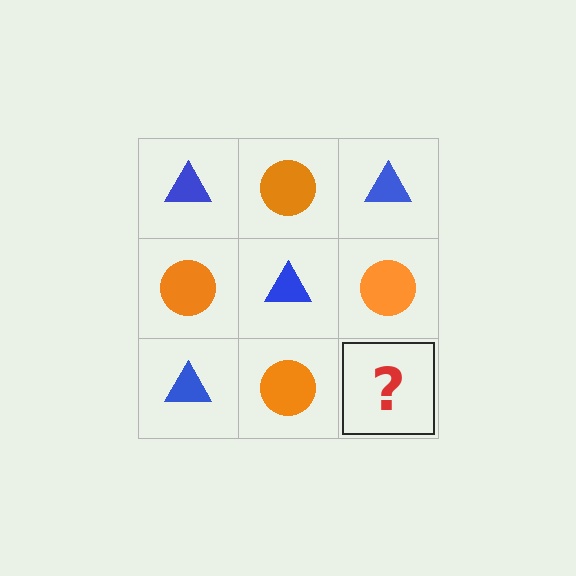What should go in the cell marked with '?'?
The missing cell should contain a blue triangle.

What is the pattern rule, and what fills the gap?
The rule is that it alternates blue triangle and orange circle in a checkerboard pattern. The gap should be filled with a blue triangle.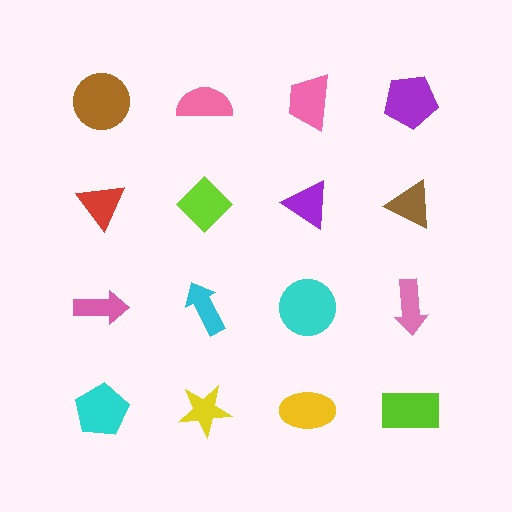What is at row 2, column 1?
A red triangle.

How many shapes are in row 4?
4 shapes.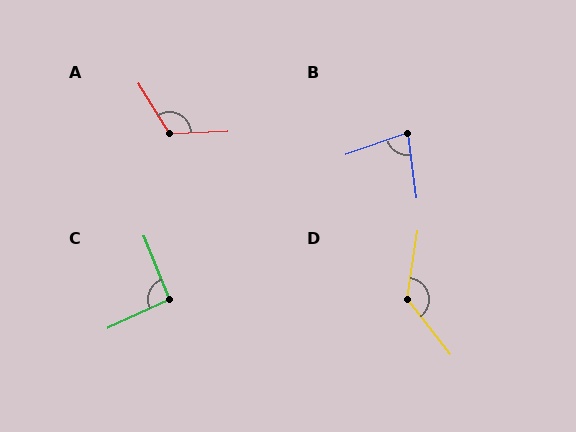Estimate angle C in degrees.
Approximately 93 degrees.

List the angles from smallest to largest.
B (77°), C (93°), A (119°), D (133°).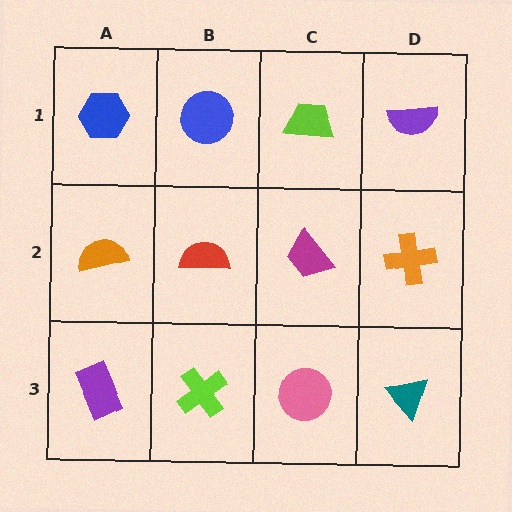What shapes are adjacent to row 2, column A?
A blue hexagon (row 1, column A), a purple rectangle (row 3, column A), a red semicircle (row 2, column B).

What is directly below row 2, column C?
A pink circle.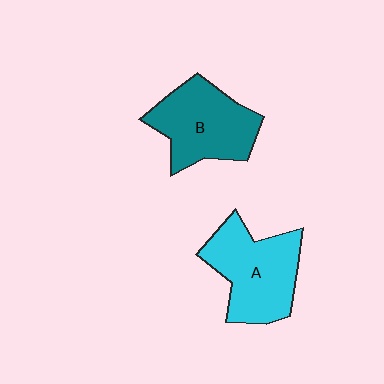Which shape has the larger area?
Shape A (cyan).